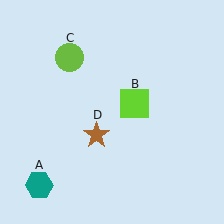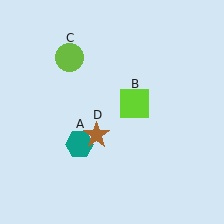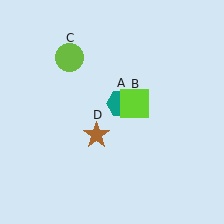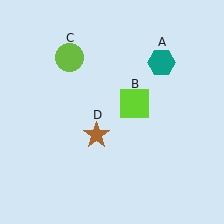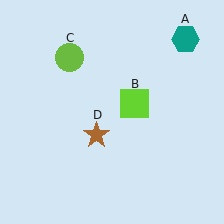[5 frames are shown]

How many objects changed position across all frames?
1 object changed position: teal hexagon (object A).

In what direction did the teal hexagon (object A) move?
The teal hexagon (object A) moved up and to the right.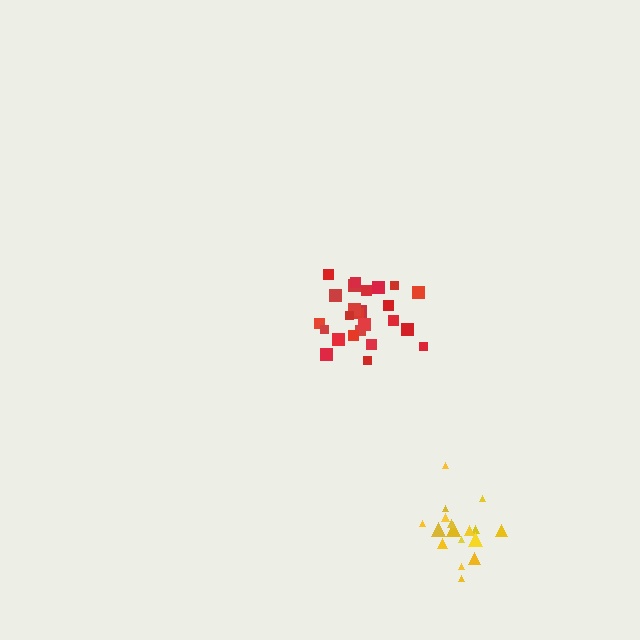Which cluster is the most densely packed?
Red.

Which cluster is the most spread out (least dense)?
Yellow.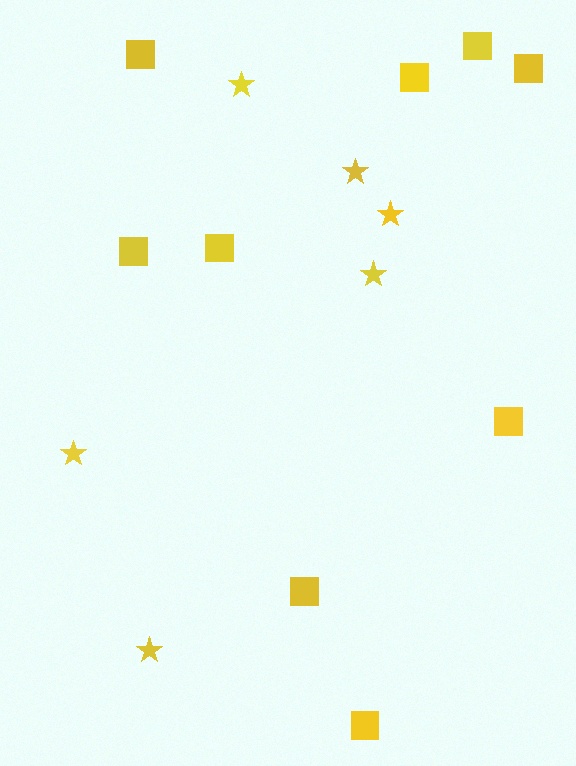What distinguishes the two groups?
There are 2 groups: one group of stars (6) and one group of squares (9).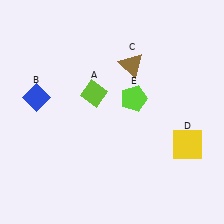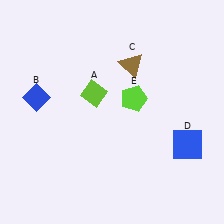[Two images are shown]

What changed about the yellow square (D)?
In Image 1, D is yellow. In Image 2, it changed to blue.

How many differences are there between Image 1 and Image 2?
There is 1 difference between the two images.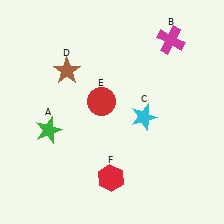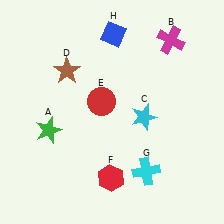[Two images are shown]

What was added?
A cyan cross (G), a blue diamond (H) were added in Image 2.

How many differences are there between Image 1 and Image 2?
There are 2 differences between the two images.